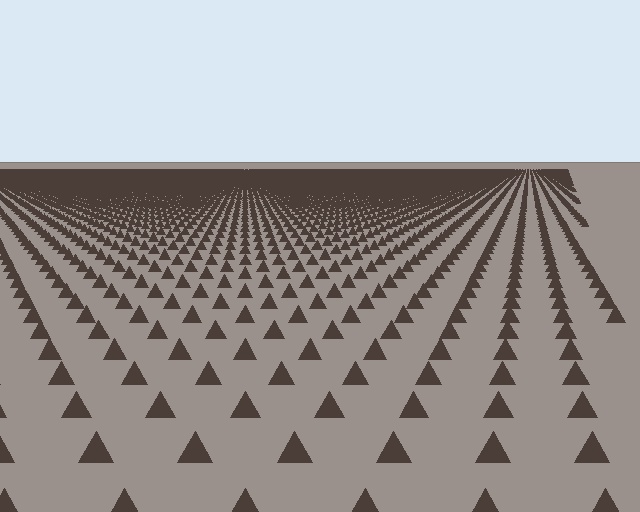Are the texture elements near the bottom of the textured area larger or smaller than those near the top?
Larger. Near the bottom, elements are closer to the viewer and appear at a bigger on-screen size.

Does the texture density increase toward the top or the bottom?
Density increases toward the top.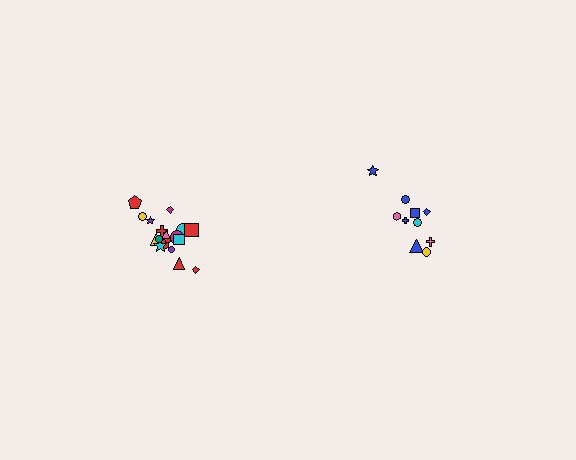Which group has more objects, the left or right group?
The left group.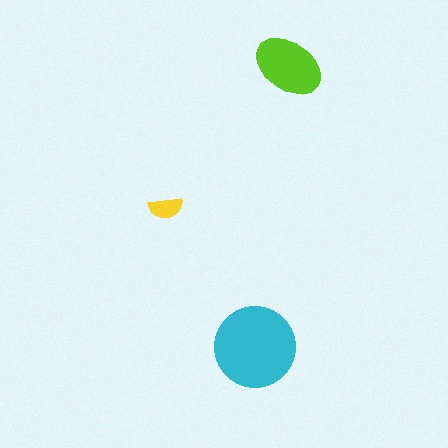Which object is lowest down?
The cyan circle is bottommost.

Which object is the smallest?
The yellow semicircle.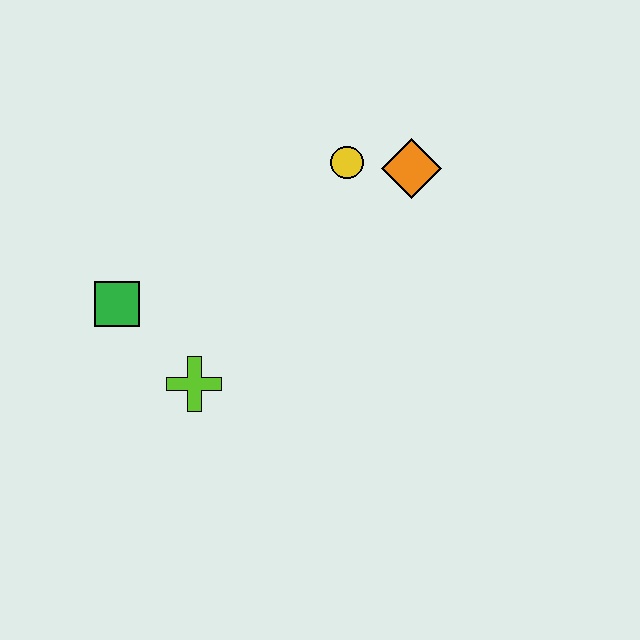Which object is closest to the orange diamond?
The yellow circle is closest to the orange diamond.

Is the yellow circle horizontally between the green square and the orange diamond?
Yes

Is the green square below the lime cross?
No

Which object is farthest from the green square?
The orange diamond is farthest from the green square.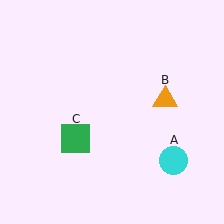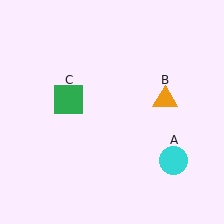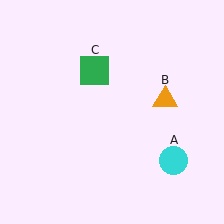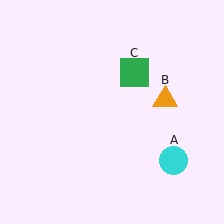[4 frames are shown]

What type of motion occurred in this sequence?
The green square (object C) rotated clockwise around the center of the scene.